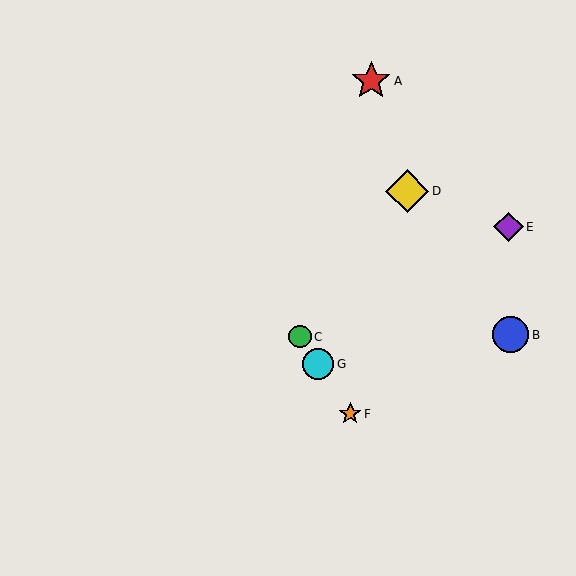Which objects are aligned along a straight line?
Objects C, F, G are aligned along a straight line.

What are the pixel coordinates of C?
Object C is at (300, 337).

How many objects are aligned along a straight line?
3 objects (C, F, G) are aligned along a straight line.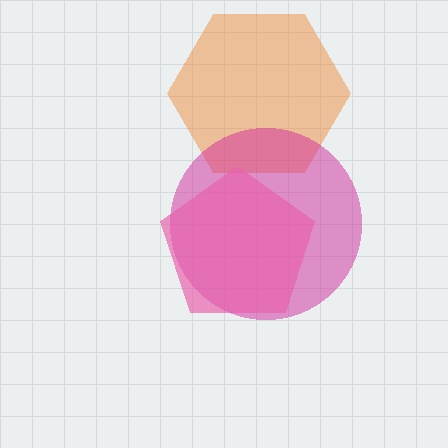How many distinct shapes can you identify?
There are 3 distinct shapes: an orange hexagon, a magenta circle, a pink pentagon.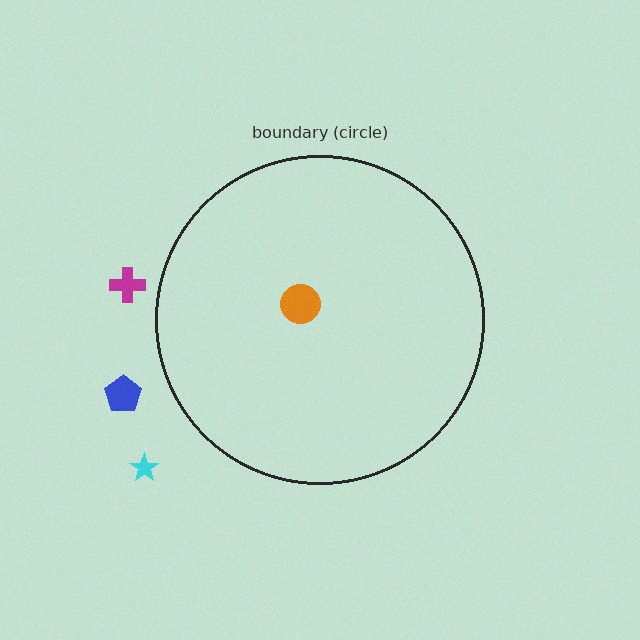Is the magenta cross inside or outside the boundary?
Outside.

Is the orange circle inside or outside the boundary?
Inside.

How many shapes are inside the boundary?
1 inside, 3 outside.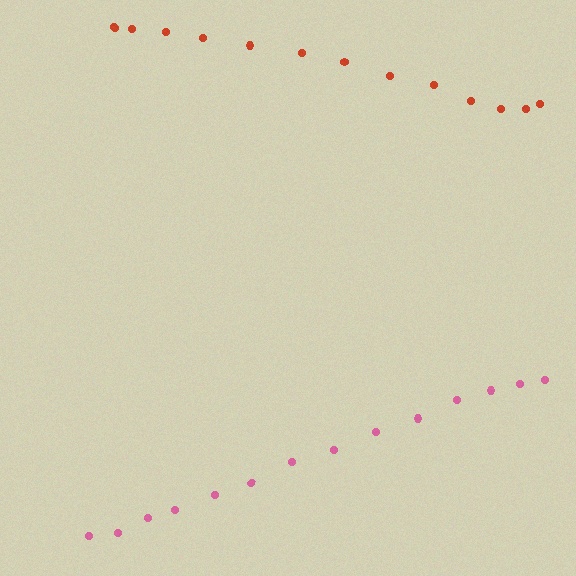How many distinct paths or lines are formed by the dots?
There are 2 distinct paths.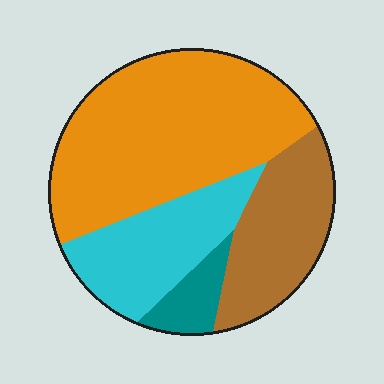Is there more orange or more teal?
Orange.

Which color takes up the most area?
Orange, at roughly 50%.